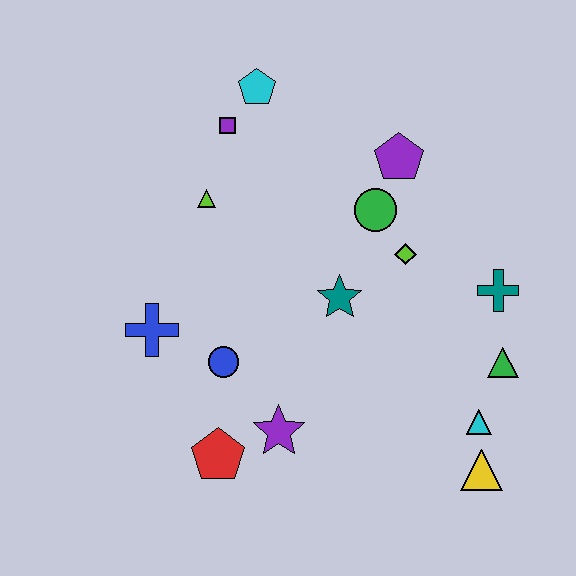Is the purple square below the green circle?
No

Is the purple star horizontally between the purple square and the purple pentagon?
Yes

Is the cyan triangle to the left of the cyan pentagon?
No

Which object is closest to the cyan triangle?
The yellow triangle is closest to the cyan triangle.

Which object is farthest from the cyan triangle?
The cyan pentagon is farthest from the cyan triangle.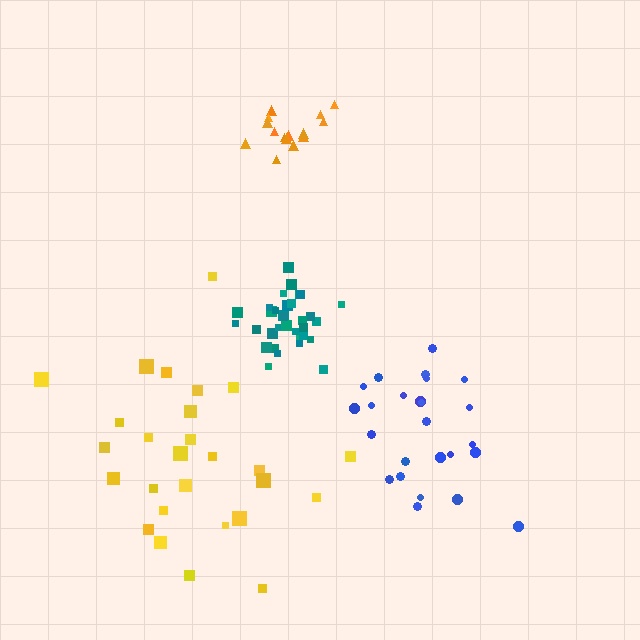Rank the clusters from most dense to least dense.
teal, orange, blue, yellow.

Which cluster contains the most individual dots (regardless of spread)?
Teal (33).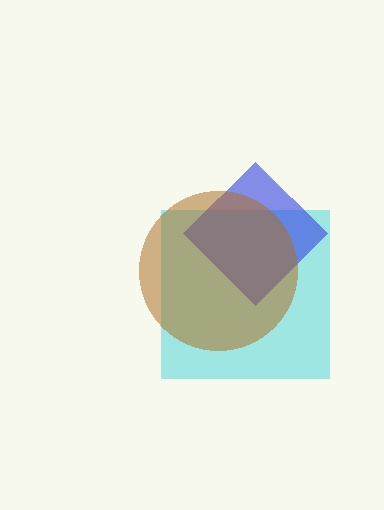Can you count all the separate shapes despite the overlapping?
Yes, there are 3 separate shapes.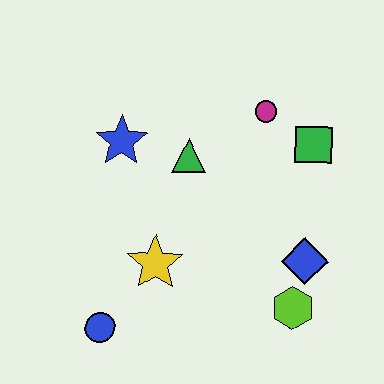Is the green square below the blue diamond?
No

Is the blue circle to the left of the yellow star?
Yes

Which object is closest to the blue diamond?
The lime hexagon is closest to the blue diamond.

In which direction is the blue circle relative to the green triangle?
The blue circle is below the green triangle.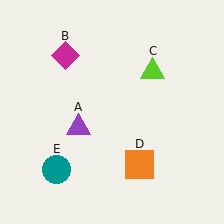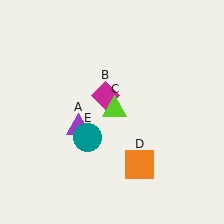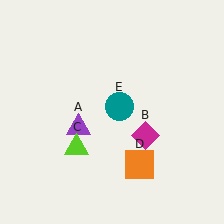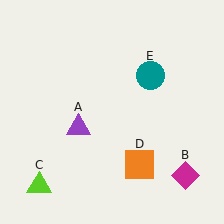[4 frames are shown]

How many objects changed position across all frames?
3 objects changed position: magenta diamond (object B), lime triangle (object C), teal circle (object E).